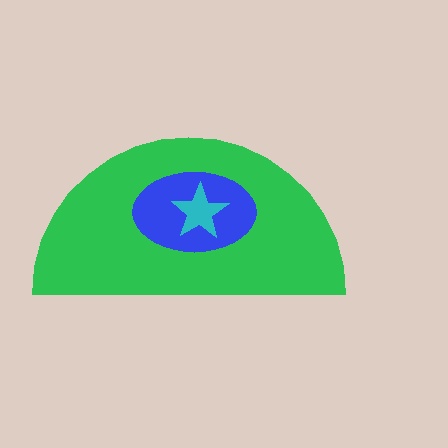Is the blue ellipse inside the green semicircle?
Yes.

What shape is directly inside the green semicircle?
The blue ellipse.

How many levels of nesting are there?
3.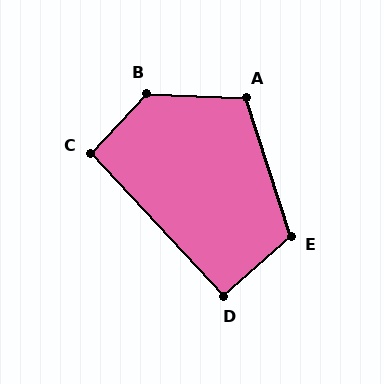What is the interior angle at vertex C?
Approximately 94 degrees (approximately right).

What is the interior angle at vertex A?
Approximately 111 degrees (obtuse).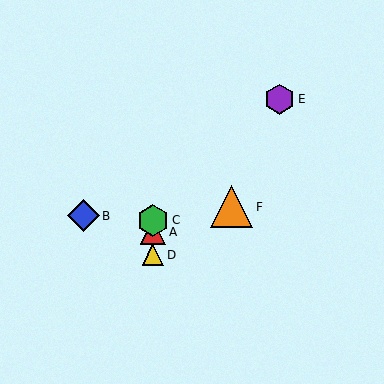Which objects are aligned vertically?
Objects A, C, D are aligned vertically.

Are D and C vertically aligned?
Yes, both are at x≈153.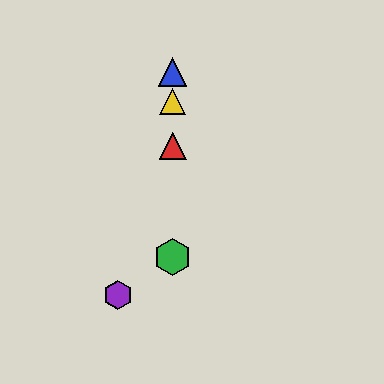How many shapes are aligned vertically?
4 shapes (the red triangle, the blue triangle, the green hexagon, the yellow triangle) are aligned vertically.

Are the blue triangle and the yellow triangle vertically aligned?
Yes, both are at x≈173.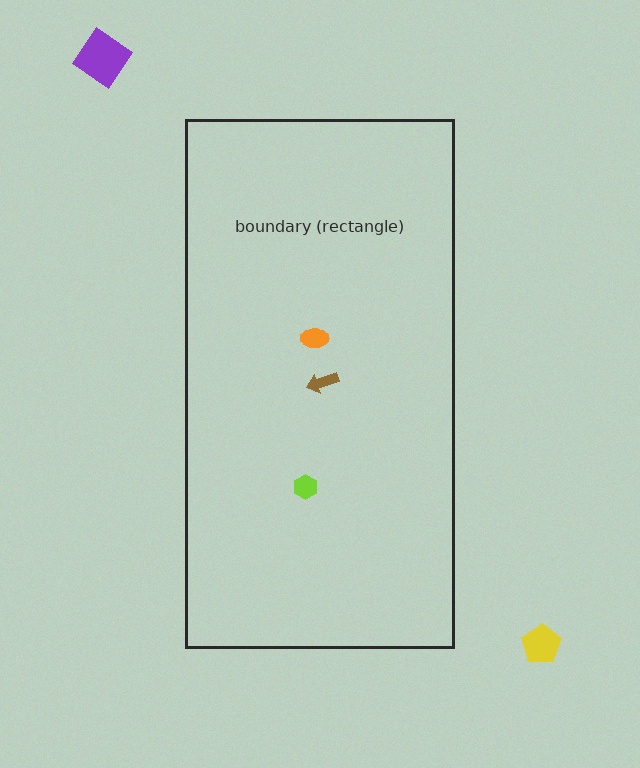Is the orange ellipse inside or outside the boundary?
Inside.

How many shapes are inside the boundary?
3 inside, 2 outside.